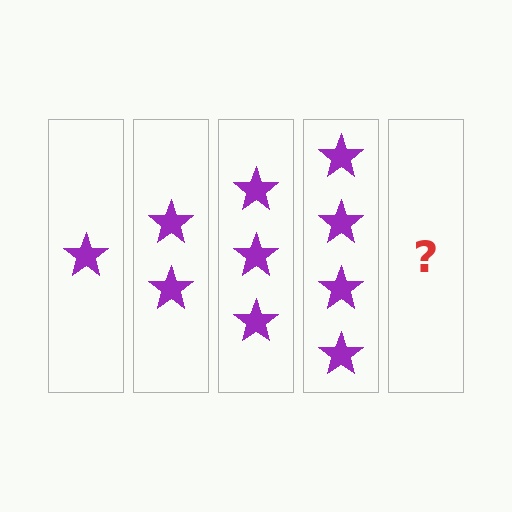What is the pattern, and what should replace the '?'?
The pattern is that each step adds one more star. The '?' should be 5 stars.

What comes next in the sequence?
The next element should be 5 stars.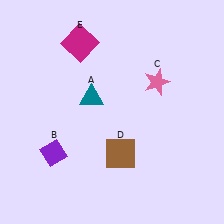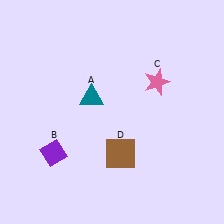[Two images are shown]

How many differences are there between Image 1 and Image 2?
There is 1 difference between the two images.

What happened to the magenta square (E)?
The magenta square (E) was removed in Image 2. It was in the top-left area of Image 1.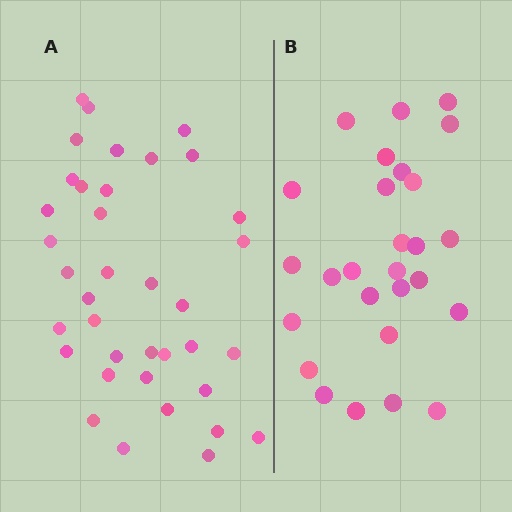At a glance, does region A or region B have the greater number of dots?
Region A (the left region) has more dots.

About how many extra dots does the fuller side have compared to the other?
Region A has roughly 10 or so more dots than region B.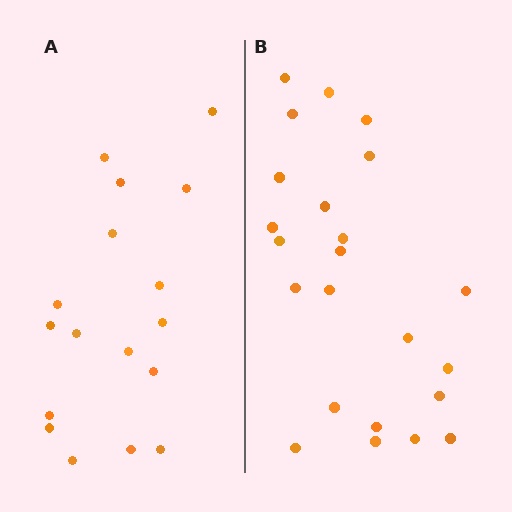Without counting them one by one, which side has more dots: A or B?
Region B (the right region) has more dots.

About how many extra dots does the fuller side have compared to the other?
Region B has about 6 more dots than region A.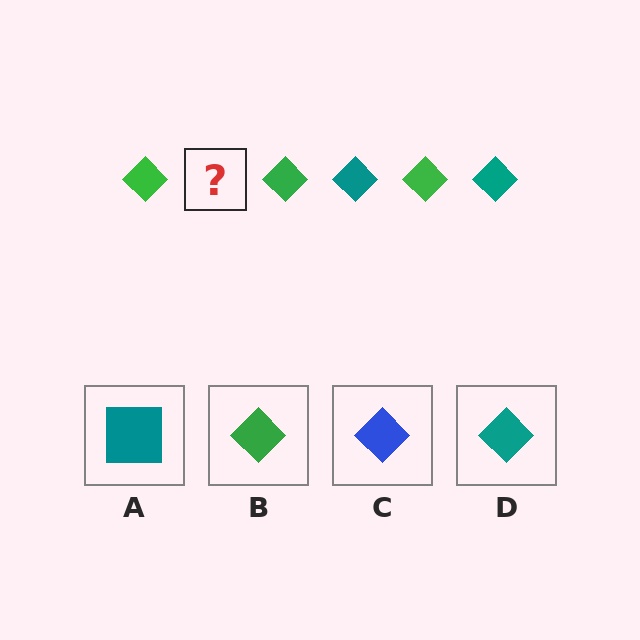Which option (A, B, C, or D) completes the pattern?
D.